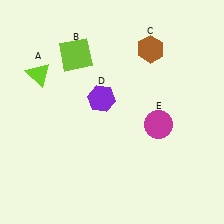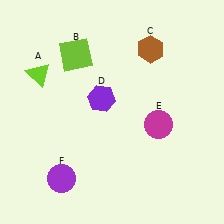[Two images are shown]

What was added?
A purple circle (F) was added in Image 2.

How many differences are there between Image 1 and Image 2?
There is 1 difference between the two images.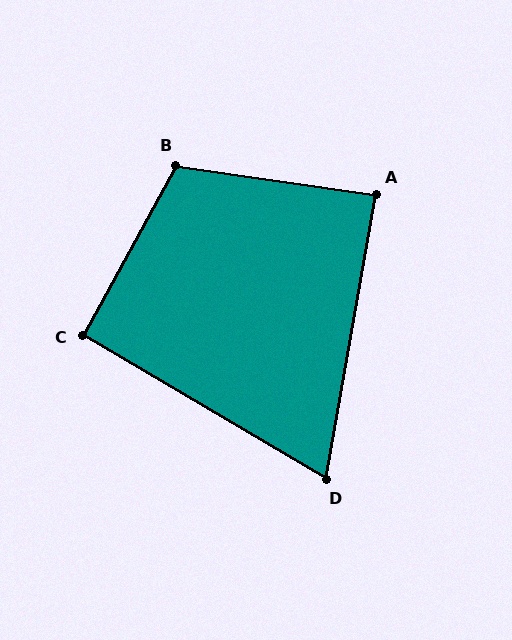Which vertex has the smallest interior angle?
D, at approximately 69 degrees.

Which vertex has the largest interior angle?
B, at approximately 111 degrees.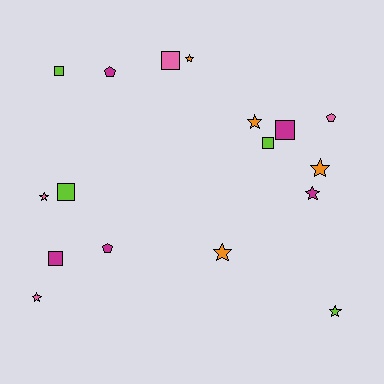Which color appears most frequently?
Magenta, with 5 objects.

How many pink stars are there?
There are 2 pink stars.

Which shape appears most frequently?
Star, with 8 objects.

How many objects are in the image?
There are 17 objects.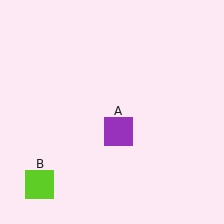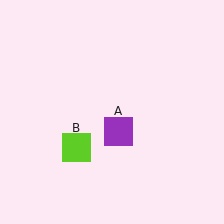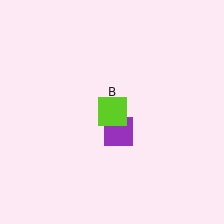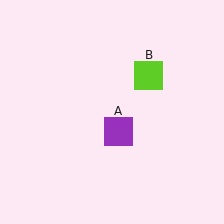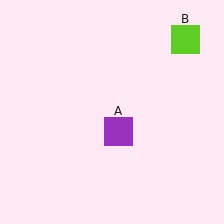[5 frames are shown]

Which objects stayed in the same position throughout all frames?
Purple square (object A) remained stationary.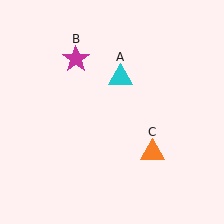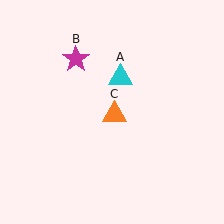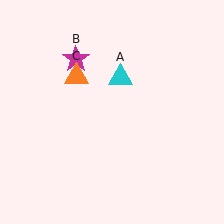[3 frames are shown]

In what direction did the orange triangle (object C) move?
The orange triangle (object C) moved up and to the left.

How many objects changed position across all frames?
1 object changed position: orange triangle (object C).